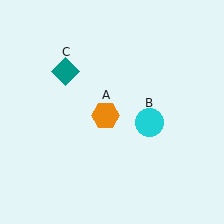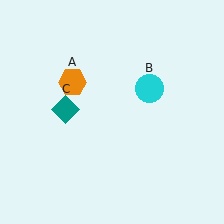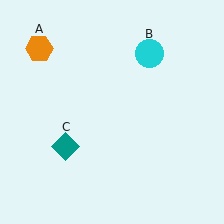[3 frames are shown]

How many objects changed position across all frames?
3 objects changed position: orange hexagon (object A), cyan circle (object B), teal diamond (object C).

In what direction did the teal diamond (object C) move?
The teal diamond (object C) moved down.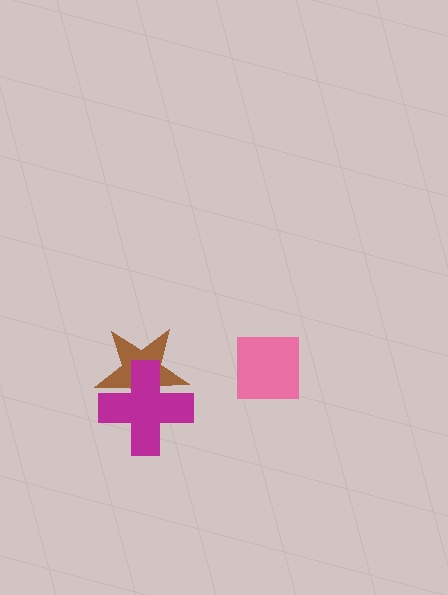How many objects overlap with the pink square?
0 objects overlap with the pink square.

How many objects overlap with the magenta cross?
1 object overlaps with the magenta cross.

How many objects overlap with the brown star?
1 object overlaps with the brown star.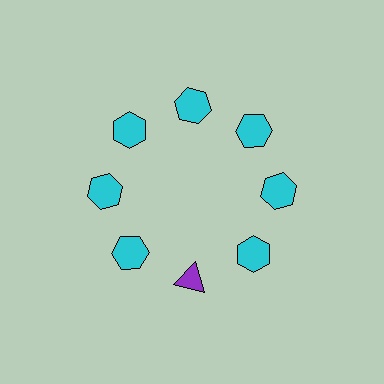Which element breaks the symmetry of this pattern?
The purple triangle at roughly the 6 o'clock position breaks the symmetry. All other shapes are cyan hexagons.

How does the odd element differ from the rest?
It differs in both color (purple instead of cyan) and shape (triangle instead of hexagon).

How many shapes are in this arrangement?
There are 8 shapes arranged in a ring pattern.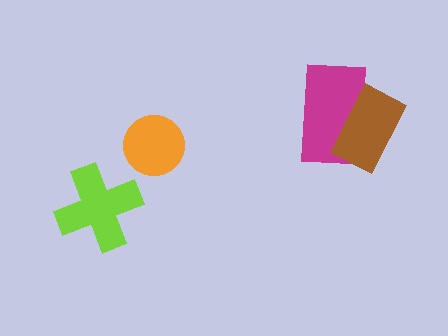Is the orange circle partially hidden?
No, no other shape covers it.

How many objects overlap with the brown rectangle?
1 object overlaps with the brown rectangle.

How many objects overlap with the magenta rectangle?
1 object overlaps with the magenta rectangle.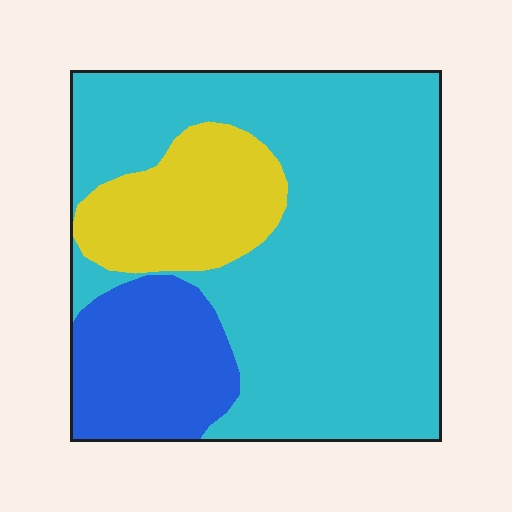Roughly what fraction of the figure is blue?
Blue covers around 15% of the figure.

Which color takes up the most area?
Cyan, at roughly 65%.